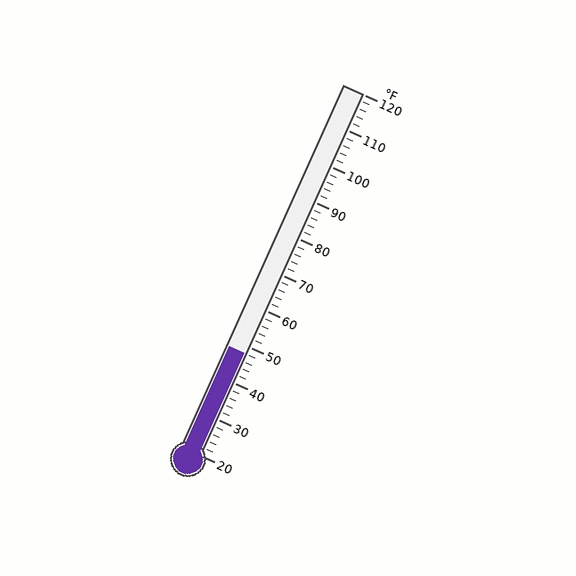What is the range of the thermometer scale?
The thermometer scale ranges from 20°F to 120°F.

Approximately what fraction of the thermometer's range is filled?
The thermometer is filled to approximately 30% of its range.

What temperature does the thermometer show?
The thermometer shows approximately 48°F.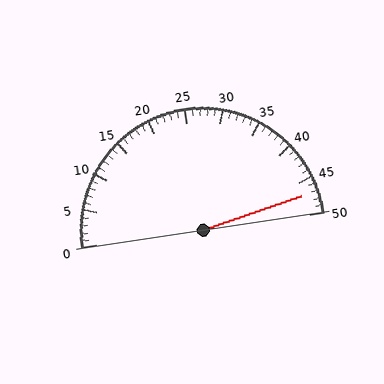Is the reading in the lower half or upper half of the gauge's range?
The reading is in the upper half of the range (0 to 50).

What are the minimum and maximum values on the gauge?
The gauge ranges from 0 to 50.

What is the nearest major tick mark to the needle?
The nearest major tick mark is 45.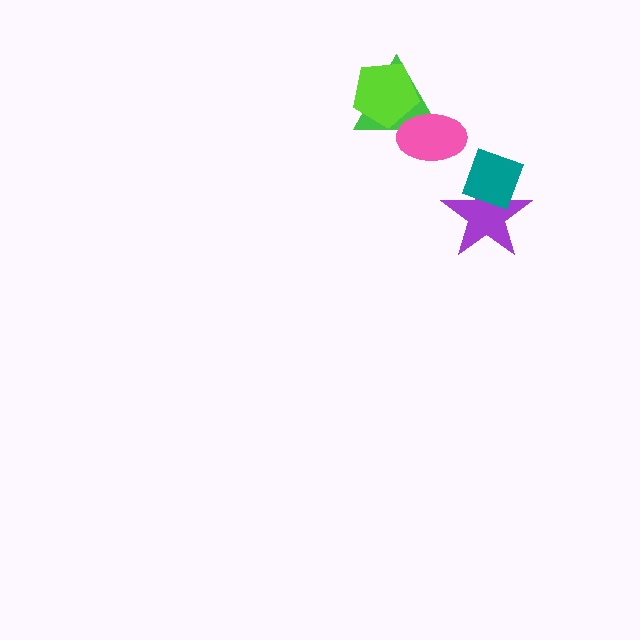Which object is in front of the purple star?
The teal diamond is in front of the purple star.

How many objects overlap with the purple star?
1 object overlaps with the purple star.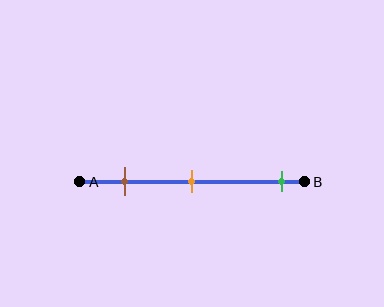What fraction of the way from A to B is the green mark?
The green mark is approximately 90% (0.9) of the way from A to B.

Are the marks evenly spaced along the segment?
No, the marks are not evenly spaced.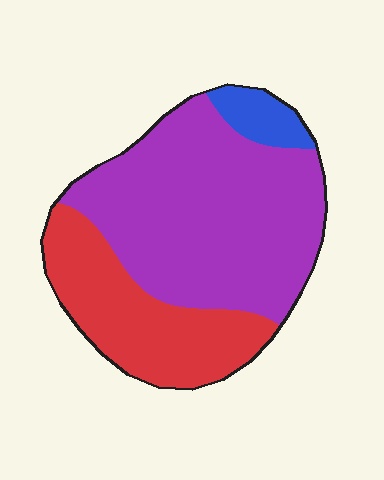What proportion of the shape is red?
Red covers 32% of the shape.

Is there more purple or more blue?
Purple.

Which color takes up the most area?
Purple, at roughly 60%.